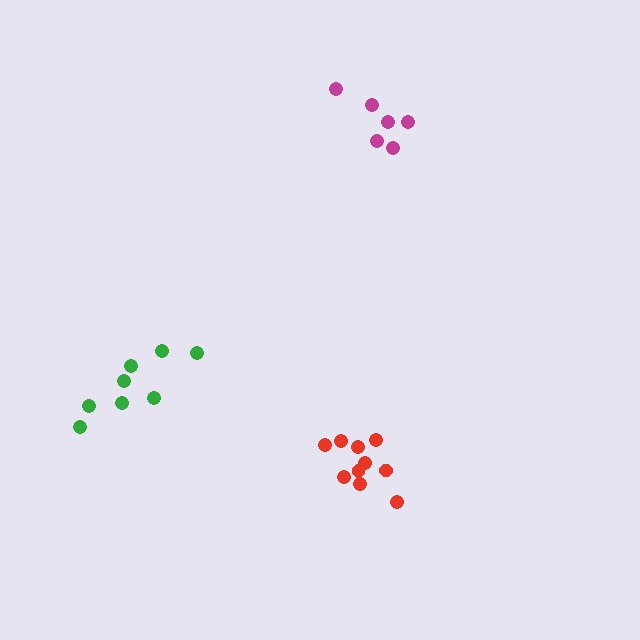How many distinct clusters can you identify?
There are 3 distinct clusters.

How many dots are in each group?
Group 1: 10 dots, Group 2: 8 dots, Group 3: 6 dots (24 total).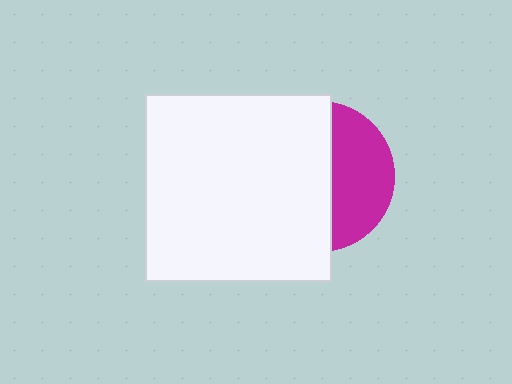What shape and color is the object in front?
The object in front is a white square.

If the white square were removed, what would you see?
You would see the complete magenta circle.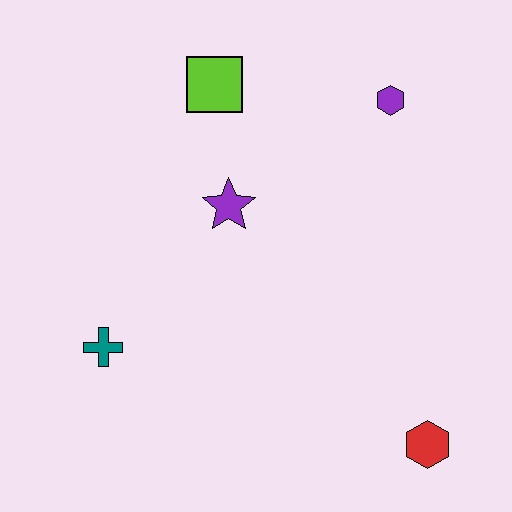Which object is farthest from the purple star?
The red hexagon is farthest from the purple star.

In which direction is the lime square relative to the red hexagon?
The lime square is above the red hexagon.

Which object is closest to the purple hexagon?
The lime square is closest to the purple hexagon.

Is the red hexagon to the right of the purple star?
Yes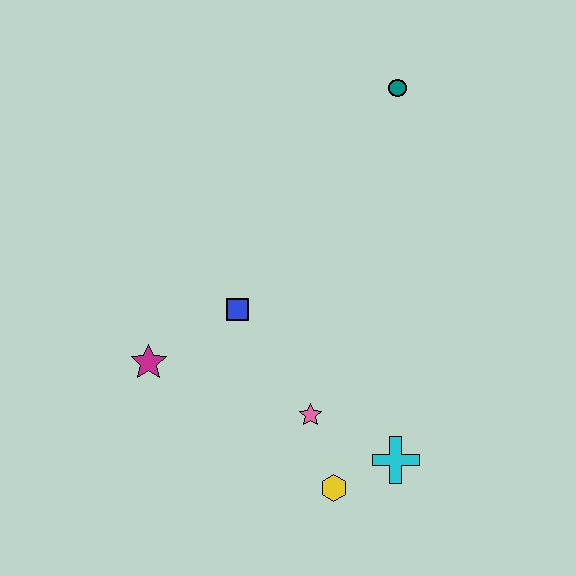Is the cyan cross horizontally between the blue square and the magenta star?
No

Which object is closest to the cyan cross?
The yellow hexagon is closest to the cyan cross.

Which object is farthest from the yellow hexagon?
The teal circle is farthest from the yellow hexagon.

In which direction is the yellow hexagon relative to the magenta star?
The yellow hexagon is to the right of the magenta star.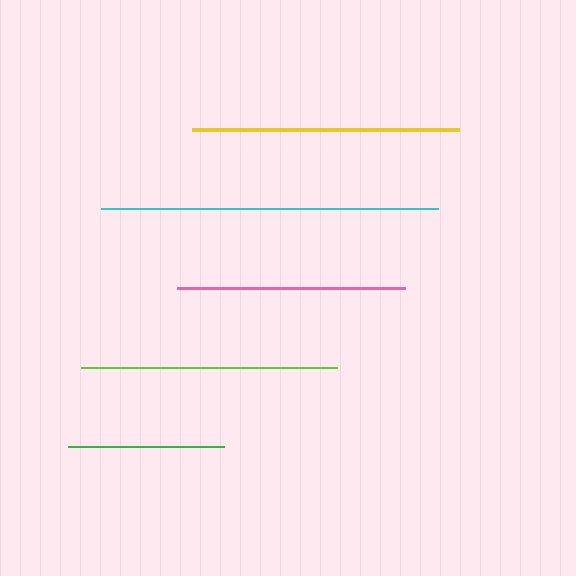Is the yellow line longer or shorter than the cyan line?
The cyan line is longer than the yellow line.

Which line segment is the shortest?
The green line is the shortest at approximately 157 pixels.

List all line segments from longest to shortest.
From longest to shortest: cyan, yellow, lime, pink, green.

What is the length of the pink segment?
The pink segment is approximately 228 pixels long.